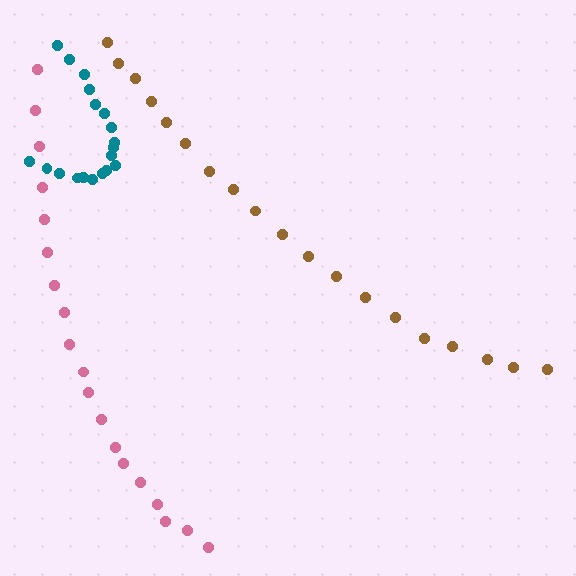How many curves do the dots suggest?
There are 3 distinct paths.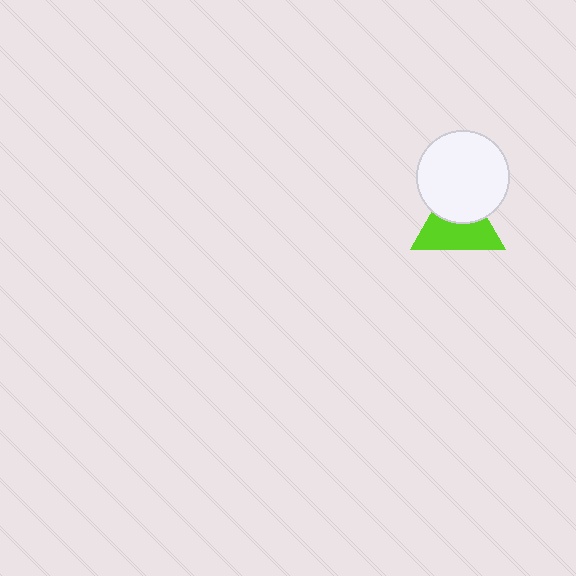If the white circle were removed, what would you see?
You would see the complete lime triangle.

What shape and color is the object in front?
The object in front is a white circle.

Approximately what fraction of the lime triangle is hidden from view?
Roughly 42% of the lime triangle is hidden behind the white circle.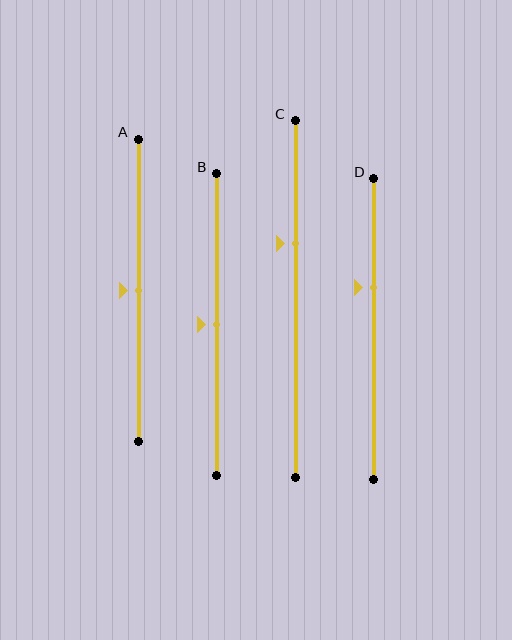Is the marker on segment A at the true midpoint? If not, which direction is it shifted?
Yes, the marker on segment A is at the true midpoint.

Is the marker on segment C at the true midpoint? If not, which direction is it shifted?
No, the marker on segment C is shifted upward by about 15% of the segment length.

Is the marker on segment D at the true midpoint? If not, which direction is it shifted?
No, the marker on segment D is shifted upward by about 14% of the segment length.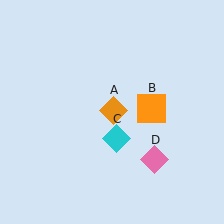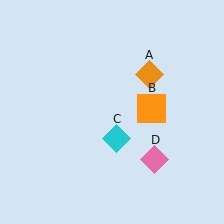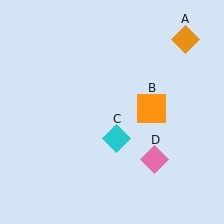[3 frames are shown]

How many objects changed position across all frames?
1 object changed position: orange diamond (object A).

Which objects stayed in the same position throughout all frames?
Orange square (object B) and cyan diamond (object C) and pink diamond (object D) remained stationary.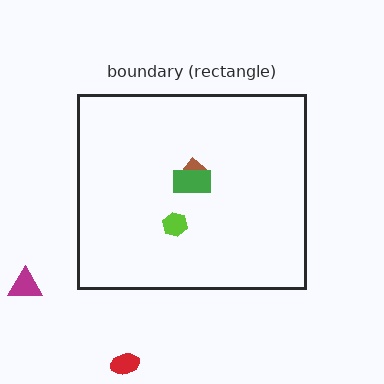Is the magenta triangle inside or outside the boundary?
Outside.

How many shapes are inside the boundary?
3 inside, 2 outside.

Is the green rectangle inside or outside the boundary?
Inside.